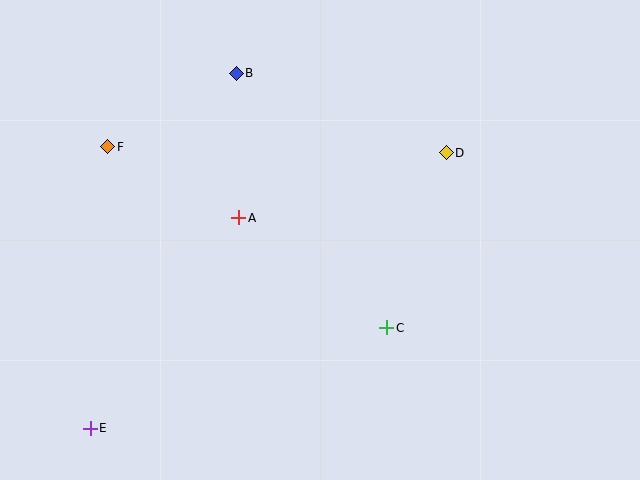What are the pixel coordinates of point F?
Point F is at (108, 147).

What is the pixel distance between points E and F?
The distance between E and F is 282 pixels.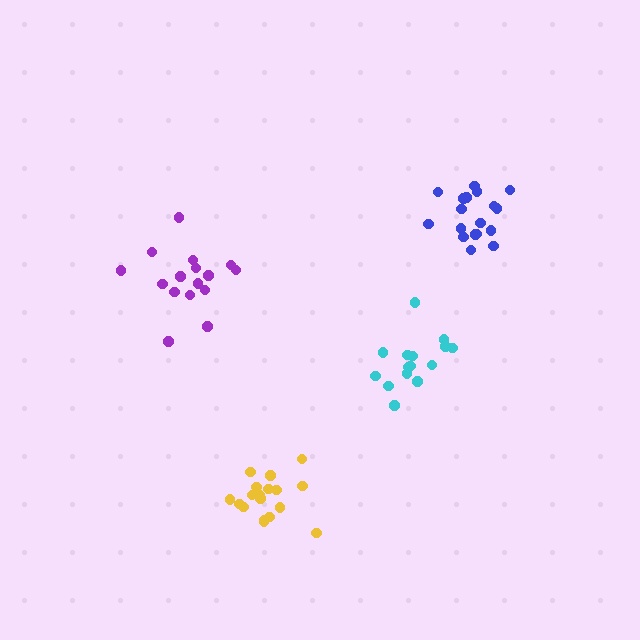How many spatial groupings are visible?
There are 4 spatial groupings.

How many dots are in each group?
Group 1: 15 dots, Group 2: 18 dots, Group 3: 18 dots, Group 4: 16 dots (67 total).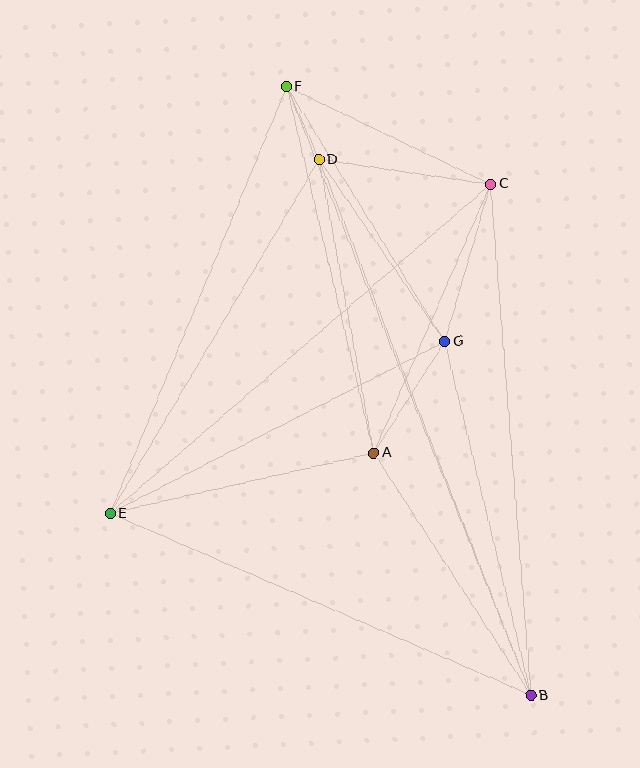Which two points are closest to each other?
Points D and F are closest to each other.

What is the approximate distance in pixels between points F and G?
The distance between F and G is approximately 300 pixels.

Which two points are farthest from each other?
Points B and F are farthest from each other.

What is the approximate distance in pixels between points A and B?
The distance between A and B is approximately 289 pixels.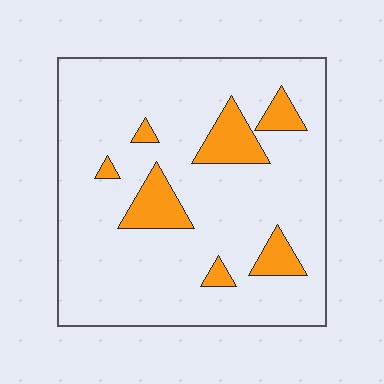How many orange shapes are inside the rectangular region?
7.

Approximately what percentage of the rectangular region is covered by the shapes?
Approximately 15%.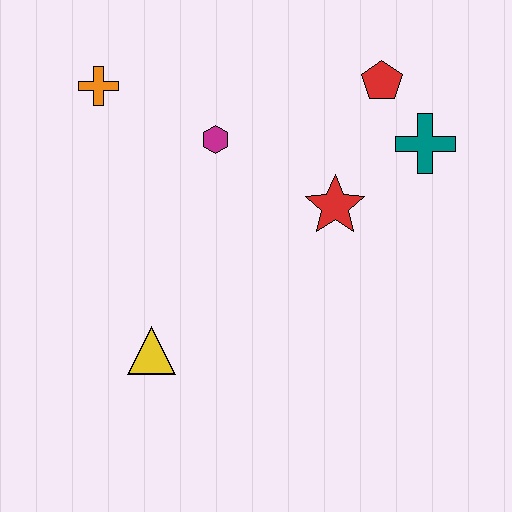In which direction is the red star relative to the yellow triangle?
The red star is to the right of the yellow triangle.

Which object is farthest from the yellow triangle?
The red pentagon is farthest from the yellow triangle.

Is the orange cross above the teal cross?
Yes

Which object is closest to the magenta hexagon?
The orange cross is closest to the magenta hexagon.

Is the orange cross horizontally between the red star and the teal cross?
No